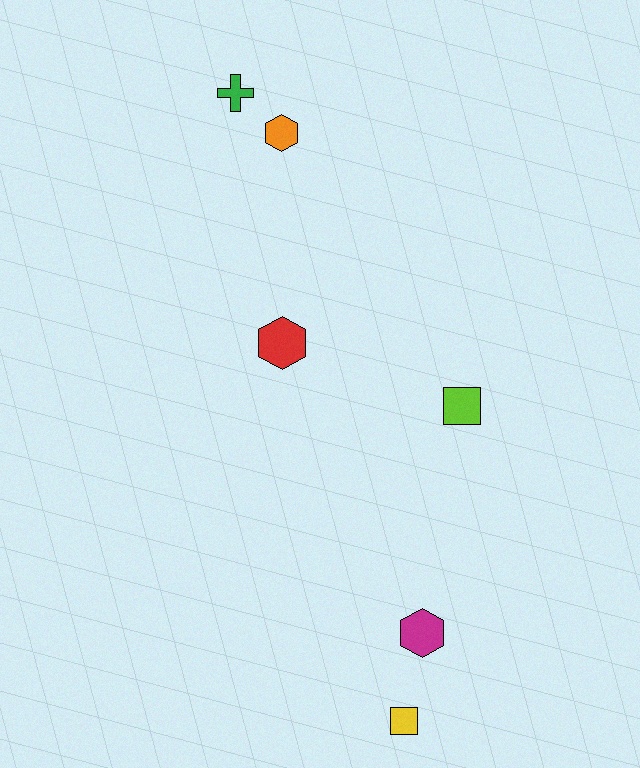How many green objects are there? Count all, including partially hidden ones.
There is 1 green object.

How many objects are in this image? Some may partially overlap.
There are 6 objects.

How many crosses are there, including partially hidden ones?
There is 1 cross.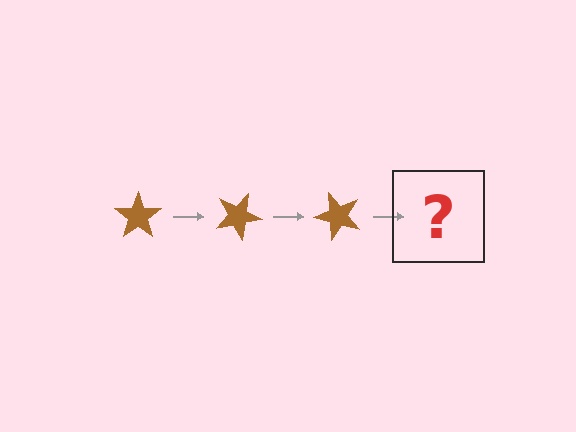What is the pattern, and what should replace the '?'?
The pattern is that the star rotates 25 degrees each step. The '?' should be a brown star rotated 75 degrees.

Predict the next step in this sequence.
The next step is a brown star rotated 75 degrees.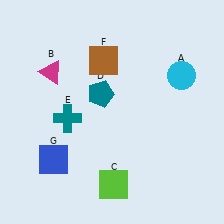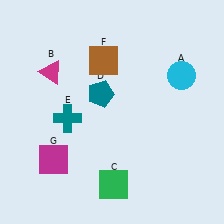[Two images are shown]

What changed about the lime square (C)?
In Image 1, C is lime. In Image 2, it changed to green.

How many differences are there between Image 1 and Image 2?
There are 2 differences between the two images.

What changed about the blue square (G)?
In Image 1, G is blue. In Image 2, it changed to magenta.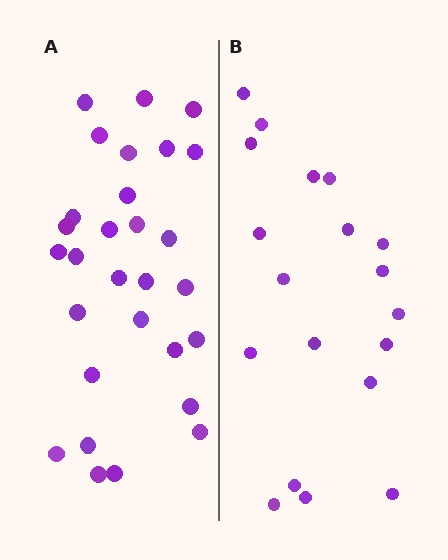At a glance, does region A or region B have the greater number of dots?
Region A (the left region) has more dots.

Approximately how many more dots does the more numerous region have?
Region A has roughly 10 or so more dots than region B.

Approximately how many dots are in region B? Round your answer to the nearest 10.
About 20 dots. (The exact count is 19, which rounds to 20.)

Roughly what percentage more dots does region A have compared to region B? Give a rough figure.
About 55% more.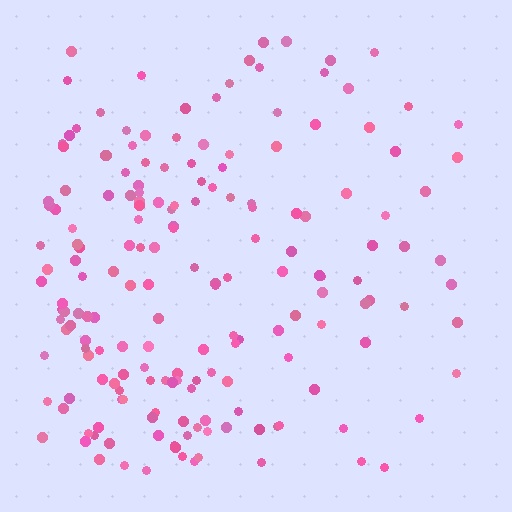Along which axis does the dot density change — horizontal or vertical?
Horizontal.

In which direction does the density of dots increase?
From right to left, with the left side densest.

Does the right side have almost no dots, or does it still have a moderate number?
Still a moderate number, just noticeably fewer than the left.